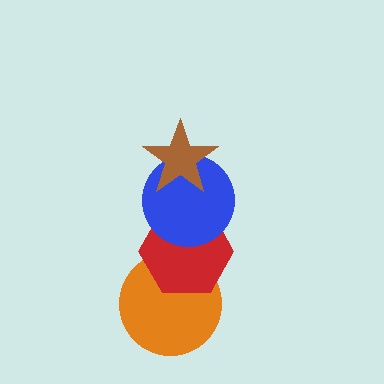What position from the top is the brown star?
The brown star is 1st from the top.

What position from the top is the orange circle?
The orange circle is 4th from the top.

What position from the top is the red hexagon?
The red hexagon is 3rd from the top.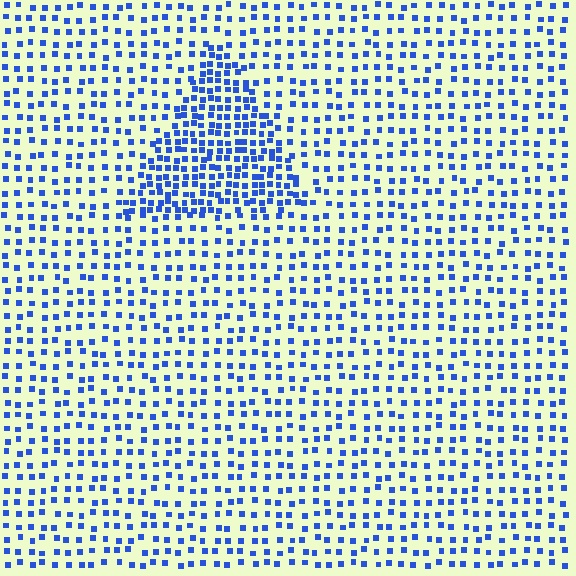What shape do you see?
I see a triangle.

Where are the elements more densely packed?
The elements are more densely packed inside the triangle boundary.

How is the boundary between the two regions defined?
The boundary is defined by a change in element density (approximately 2.1x ratio). All elements are the same color, size, and shape.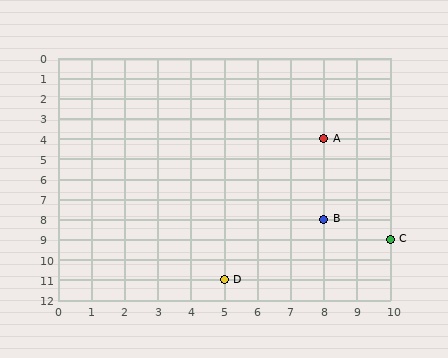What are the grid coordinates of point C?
Point C is at grid coordinates (10, 9).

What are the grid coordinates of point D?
Point D is at grid coordinates (5, 11).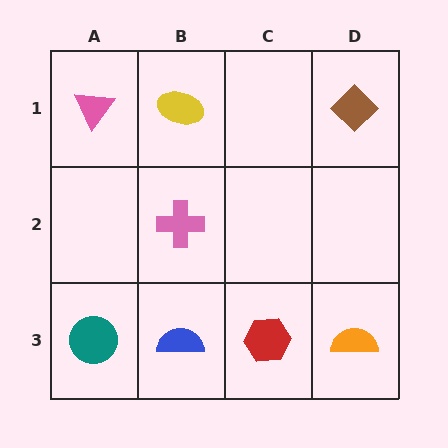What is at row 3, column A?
A teal circle.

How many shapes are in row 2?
1 shape.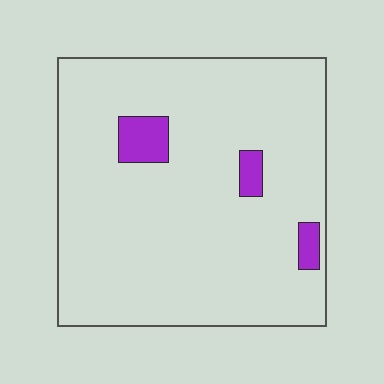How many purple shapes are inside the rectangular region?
3.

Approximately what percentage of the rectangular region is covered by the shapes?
Approximately 5%.